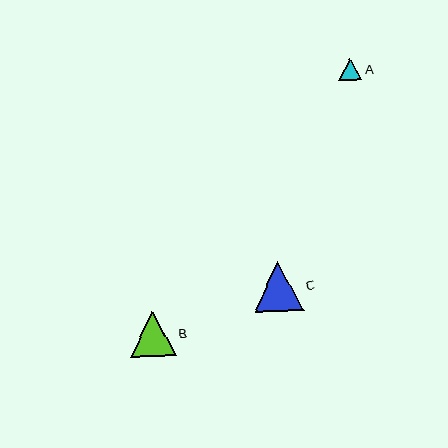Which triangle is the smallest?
Triangle A is the smallest with a size of approximately 23 pixels.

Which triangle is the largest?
Triangle C is the largest with a size of approximately 49 pixels.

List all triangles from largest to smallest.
From largest to smallest: C, B, A.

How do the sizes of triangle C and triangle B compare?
Triangle C and triangle B are approximately the same size.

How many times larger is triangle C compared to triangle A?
Triangle C is approximately 2.2 times the size of triangle A.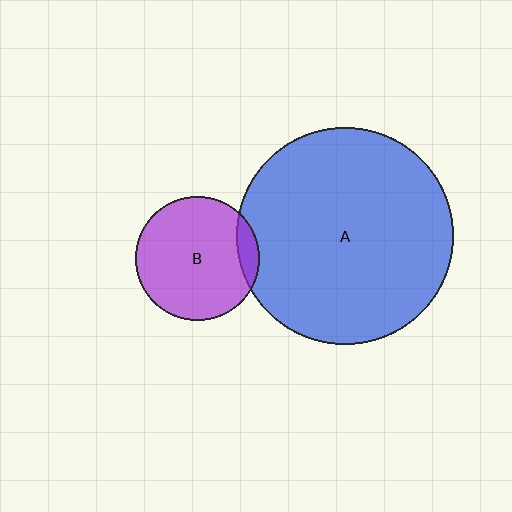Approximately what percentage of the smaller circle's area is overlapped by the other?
Approximately 10%.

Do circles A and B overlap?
Yes.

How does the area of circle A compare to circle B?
Approximately 3.0 times.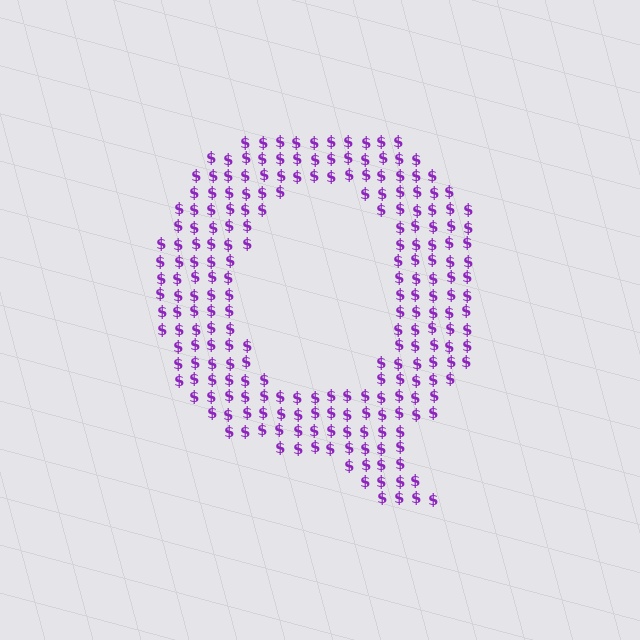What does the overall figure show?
The overall figure shows the letter Q.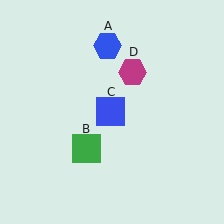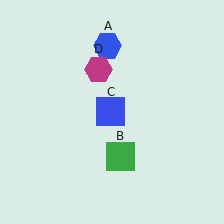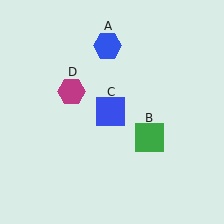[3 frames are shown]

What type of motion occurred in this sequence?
The green square (object B), magenta hexagon (object D) rotated counterclockwise around the center of the scene.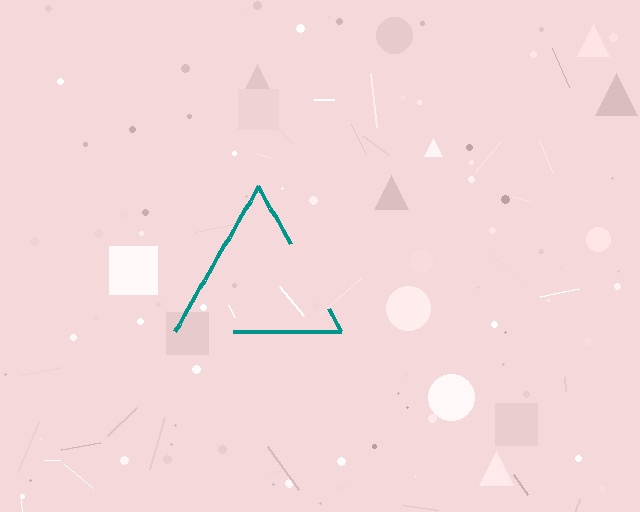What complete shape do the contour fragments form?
The contour fragments form a triangle.